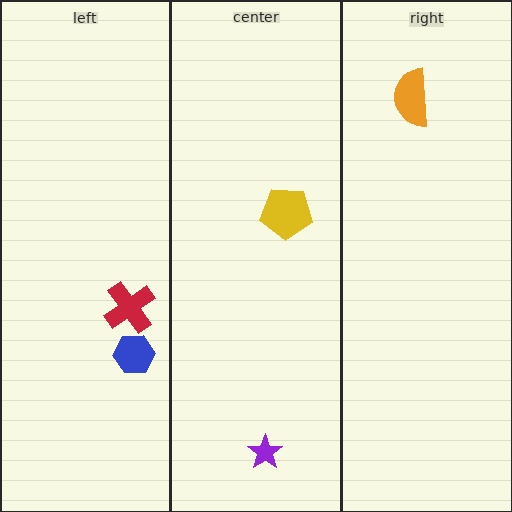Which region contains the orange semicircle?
The right region.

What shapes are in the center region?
The yellow pentagon, the purple star.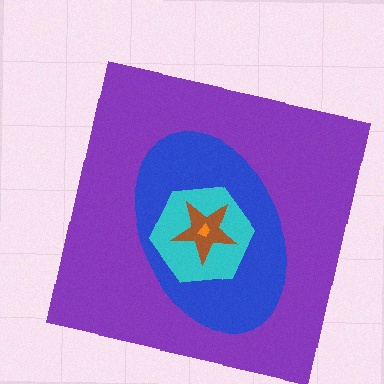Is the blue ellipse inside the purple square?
Yes.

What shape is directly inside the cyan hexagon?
The brown star.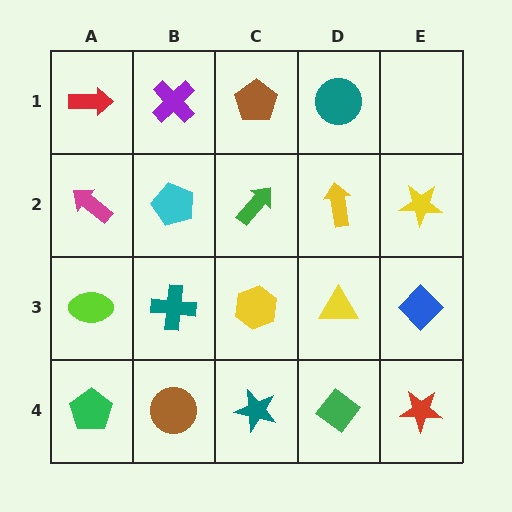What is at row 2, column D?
A yellow arrow.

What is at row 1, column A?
A red arrow.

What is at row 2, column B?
A cyan pentagon.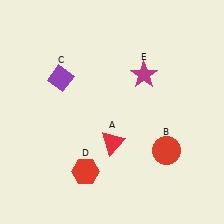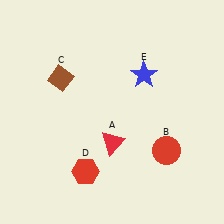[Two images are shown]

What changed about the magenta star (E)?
In Image 1, E is magenta. In Image 2, it changed to blue.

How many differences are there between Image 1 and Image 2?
There are 2 differences between the two images.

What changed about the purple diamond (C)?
In Image 1, C is purple. In Image 2, it changed to brown.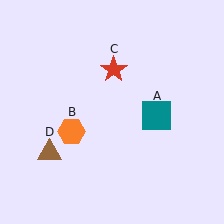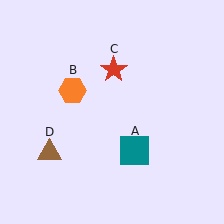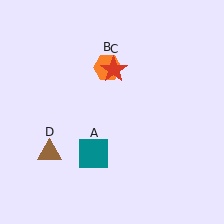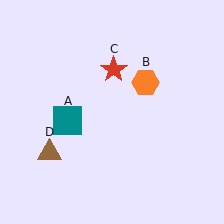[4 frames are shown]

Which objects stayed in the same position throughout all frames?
Red star (object C) and brown triangle (object D) remained stationary.